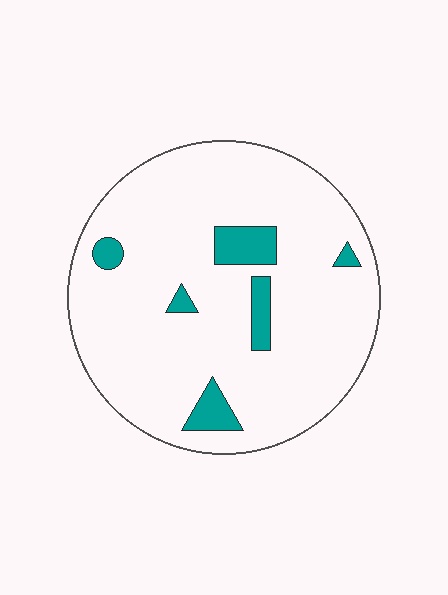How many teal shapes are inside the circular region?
6.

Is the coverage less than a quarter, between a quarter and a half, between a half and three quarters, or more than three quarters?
Less than a quarter.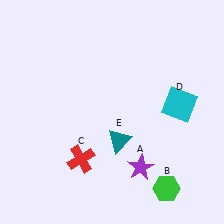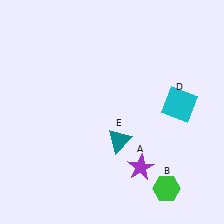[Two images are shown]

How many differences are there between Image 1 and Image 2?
There is 1 difference between the two images.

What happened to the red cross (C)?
The red cross (C) was removed in Image 2. It was in the bottom-left area of Image 1.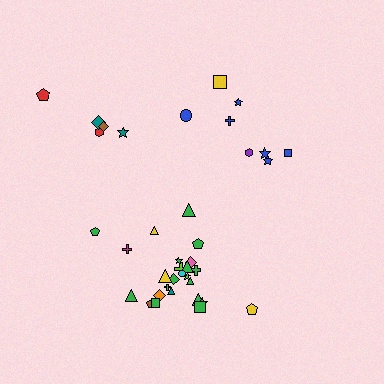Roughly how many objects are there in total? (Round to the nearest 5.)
Roughly 40 objects in total.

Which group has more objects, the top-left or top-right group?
The top-right group.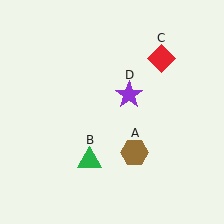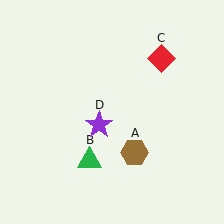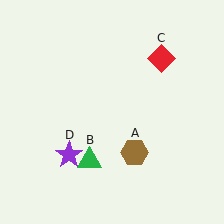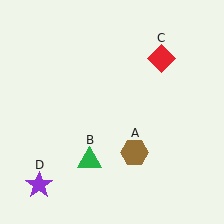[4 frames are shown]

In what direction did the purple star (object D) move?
The purple star (object D) moved down and to the left.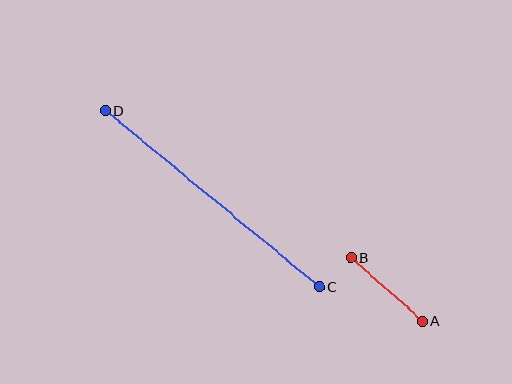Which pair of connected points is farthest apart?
Points C and D are farthest apart.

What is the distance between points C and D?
The distance is approximately 278 pixels.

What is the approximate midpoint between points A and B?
The midpoint is at approximately (387, 289) pixels.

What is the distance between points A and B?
The distance is approximately 96 pixels.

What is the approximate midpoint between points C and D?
The midpoint is at approximately (212, 199) pixels.